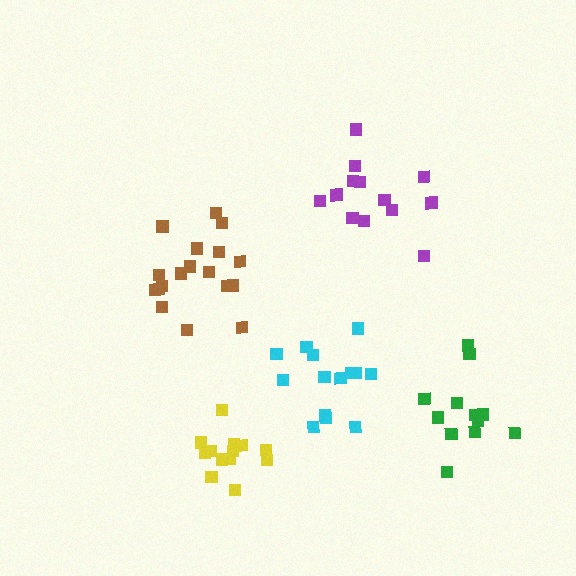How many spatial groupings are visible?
There are 5 spatial groupings.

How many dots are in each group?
Group 1: 12 dots, Group 2: 13 dots, Group 3: 14 dots, Group 4: 13 dots, Group 5: 18 dots (70 total).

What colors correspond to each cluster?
The clusters are colored: green, purple, cyan, yellow, brown.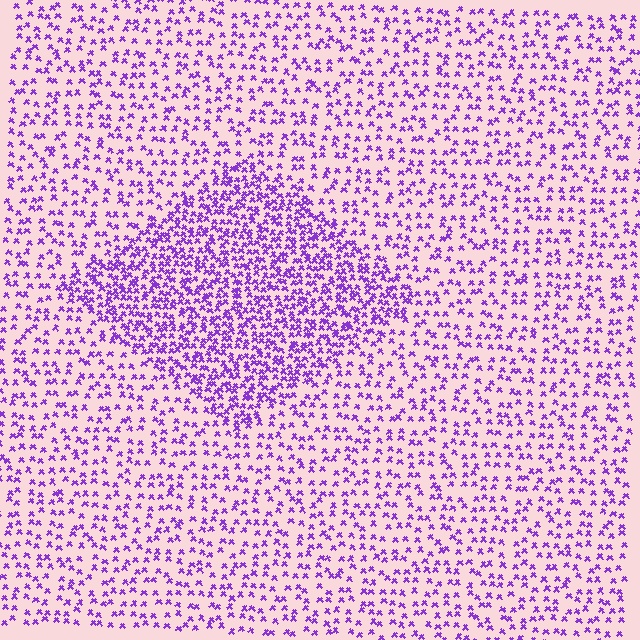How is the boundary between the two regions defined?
The boundary is defined by a change in element density (approximately 2.1x ratio). All elements are the same color, size, and shape.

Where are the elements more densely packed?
The elements are more densely packed inside the diamond boundary.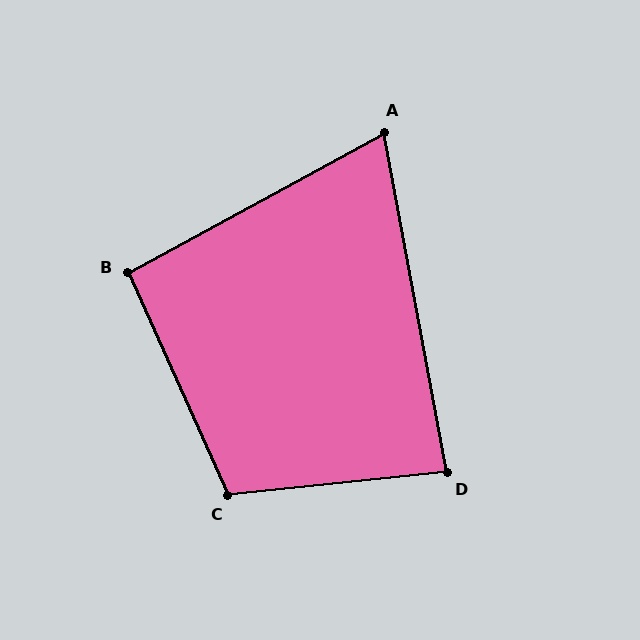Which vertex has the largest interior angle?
C, at approximately 108 degrees.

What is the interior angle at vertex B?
Approximately 94 degrees (approximately right).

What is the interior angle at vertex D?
Approximately 86 degrees (approximately right).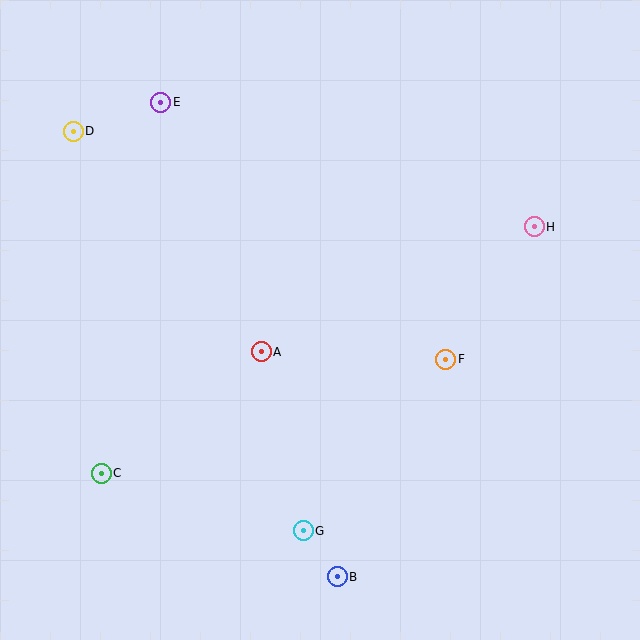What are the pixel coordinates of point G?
Point G is at (303, 531).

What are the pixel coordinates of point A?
Point A is at (261, 352).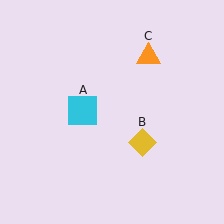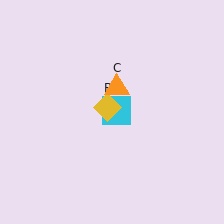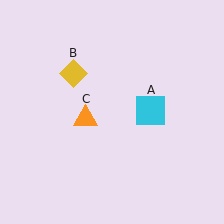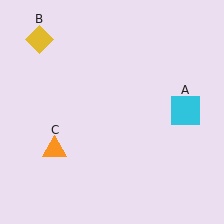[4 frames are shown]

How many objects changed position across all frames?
3 objects changed position: cyan square (object A), yellow diamond (object B), orange triangle (object C).